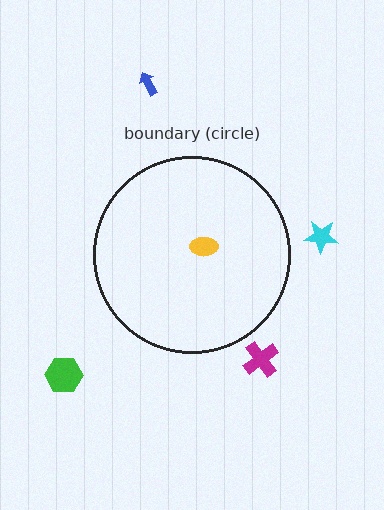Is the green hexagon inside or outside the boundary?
Outside.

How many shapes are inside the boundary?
1 inside, 4 outside.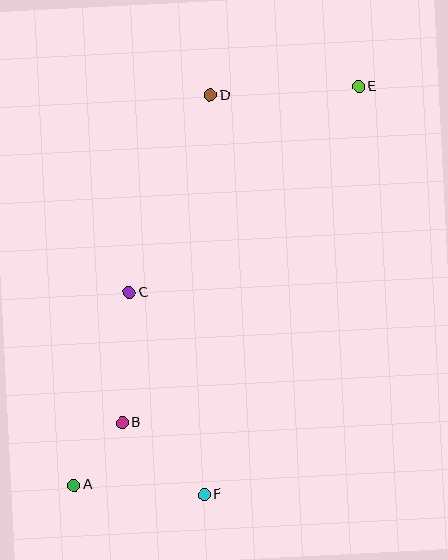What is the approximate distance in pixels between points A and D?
The distance between A and D is approximately 413 pixels.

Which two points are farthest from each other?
Points A and E are farthest from each other.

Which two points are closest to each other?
Points A and B are closest to each other.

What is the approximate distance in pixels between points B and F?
The distance between B and F is approximately 109 pixels.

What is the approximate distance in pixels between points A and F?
The distance between A and F is approximately 131 pixels.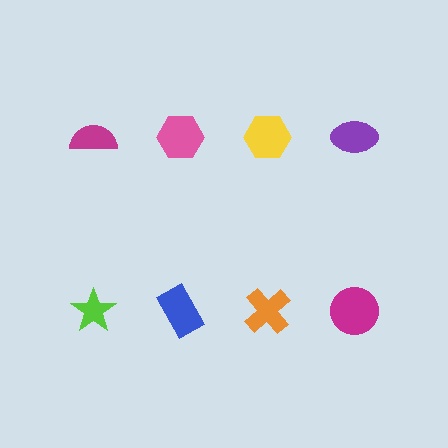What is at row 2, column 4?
A magenta circle.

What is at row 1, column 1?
A magenta semicircle.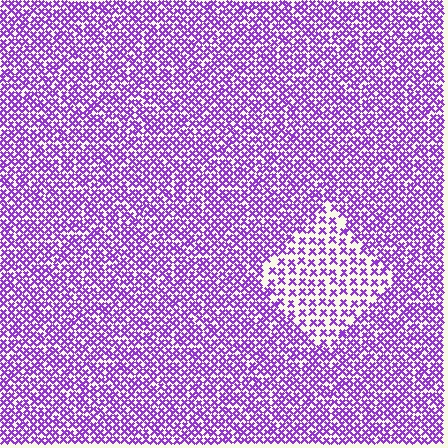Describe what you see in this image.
The image contains small purple elements arranged at two different densities. A diamond-shaped region is visible where the elements are less densely packed than the surrounding area.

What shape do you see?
I see a diamond.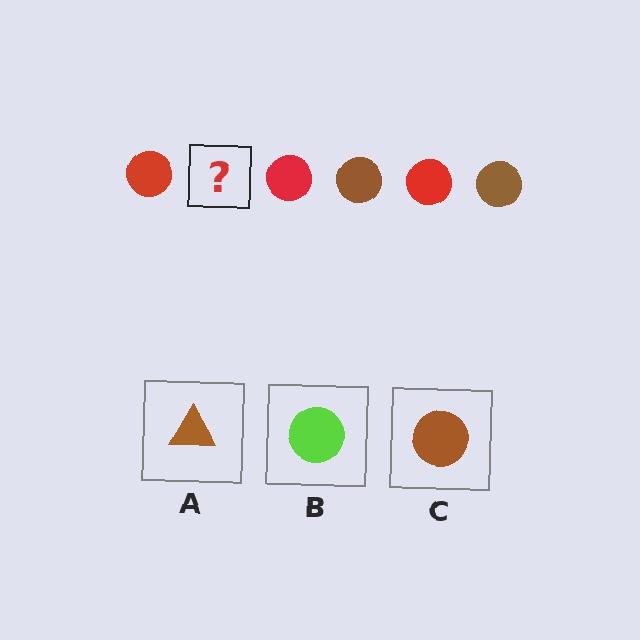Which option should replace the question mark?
Option C.